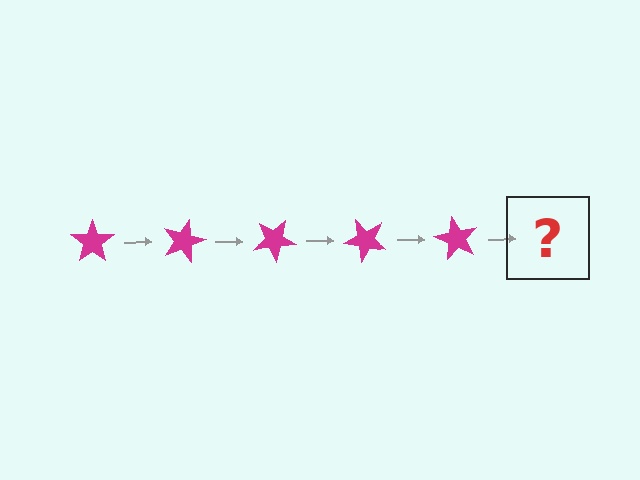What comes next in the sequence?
The next element should be a magenta star rotated 75 degrees.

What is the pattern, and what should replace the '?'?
The pattern is that the star rotates 15 degrees each step. The '?' should be a magenta star rotated 75 degrees.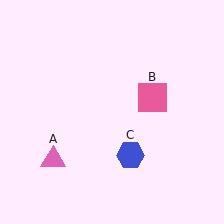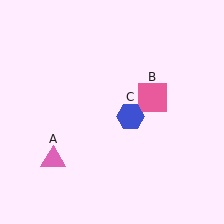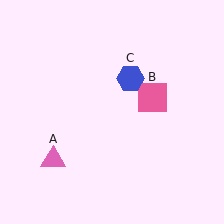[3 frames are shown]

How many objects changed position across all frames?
1 object changed position: blue hexagon (object C).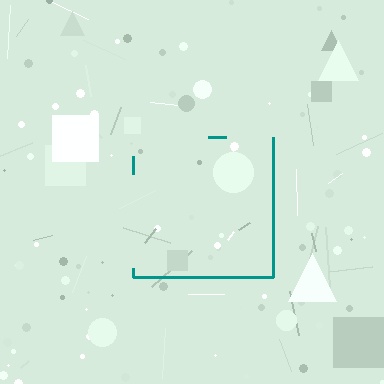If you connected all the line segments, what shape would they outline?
They would outline a square.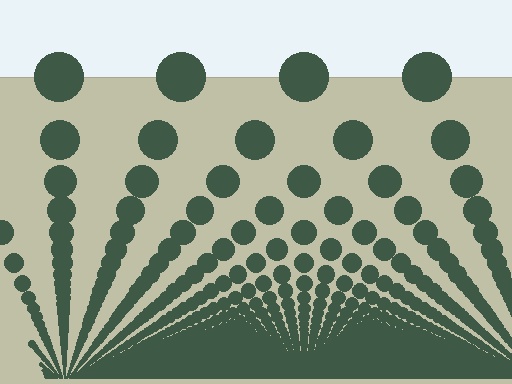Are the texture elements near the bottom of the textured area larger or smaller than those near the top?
Smaller. The gradient is inverted — elements near the bottom are smaller and denser.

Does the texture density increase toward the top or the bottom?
Density increases toward the bottom.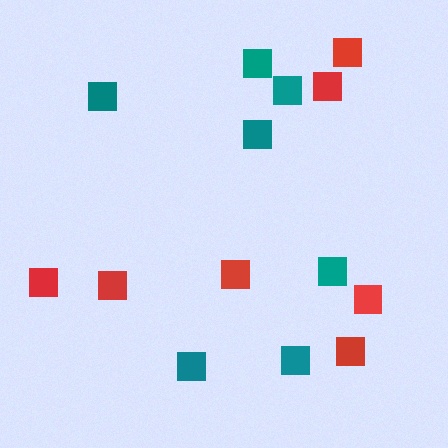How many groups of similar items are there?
There are 2 groups: one group of teal squares (7) and one group of red squares (7).